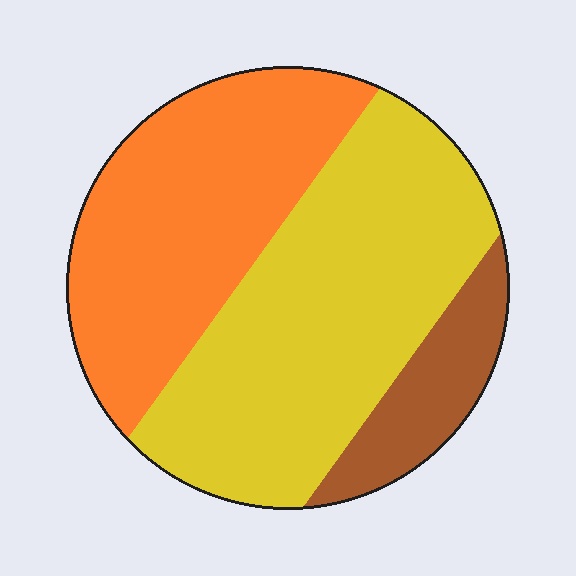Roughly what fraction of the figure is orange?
Orange covers around 40% of the figure.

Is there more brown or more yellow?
Yellow.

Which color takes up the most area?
Yellow, at roughly 50%.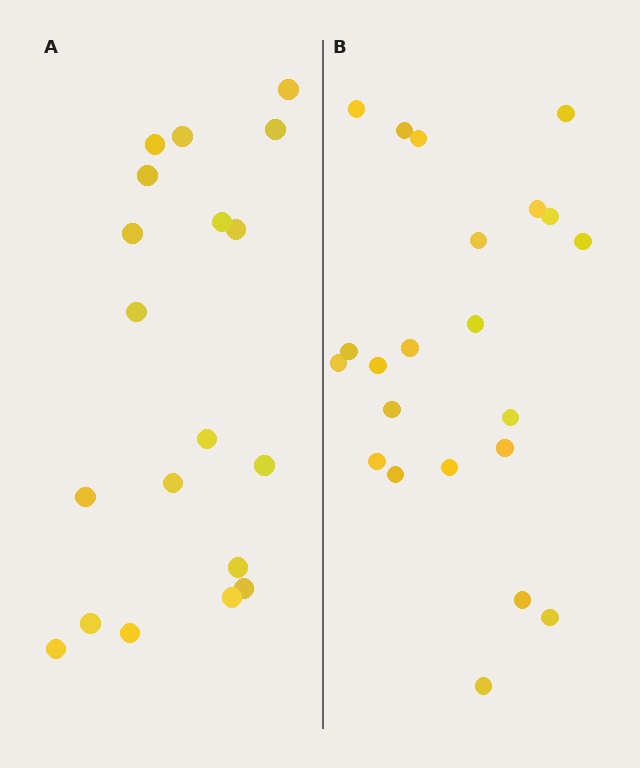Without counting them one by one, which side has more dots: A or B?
Region B (the right region) has more dots.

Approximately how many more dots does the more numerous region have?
Region B has just a few more — roughly 2 or 3 more dots than region A.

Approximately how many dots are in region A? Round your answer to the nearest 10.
About 20 dots. (The exact count is 19, which rounds to 20.)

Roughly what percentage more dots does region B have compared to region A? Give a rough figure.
About 15% more.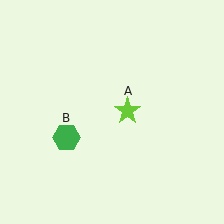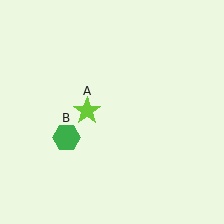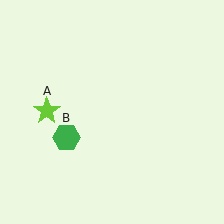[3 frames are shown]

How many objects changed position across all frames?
1 object changed position: lime star (object A).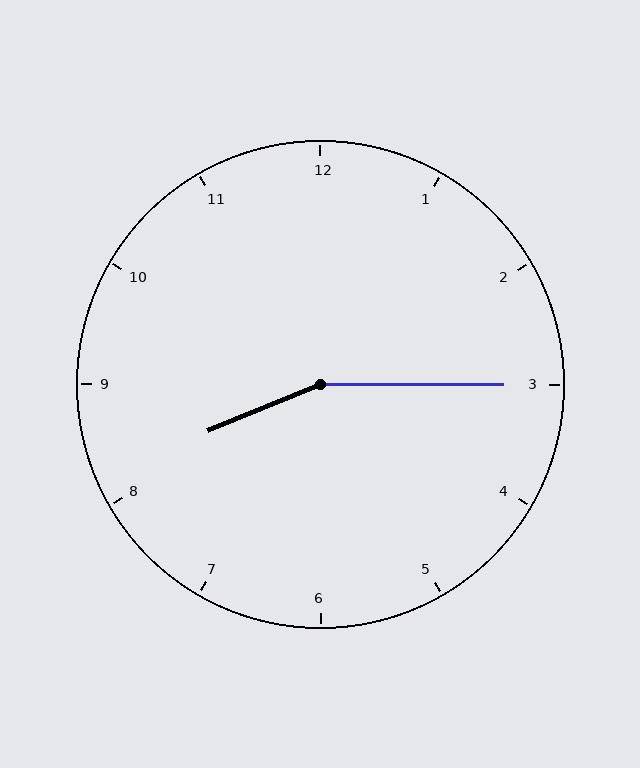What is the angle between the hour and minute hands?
Approximately 158 degrees.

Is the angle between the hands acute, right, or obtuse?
It is obtuse.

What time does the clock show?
8:15.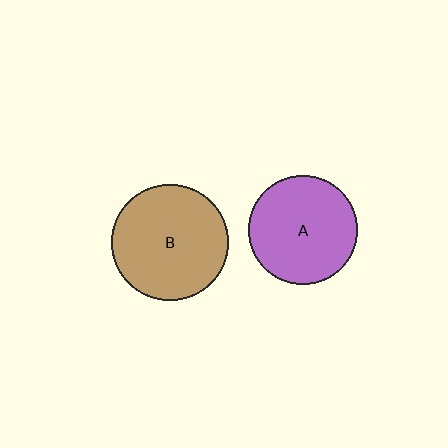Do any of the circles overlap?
No, none of the circles overlap.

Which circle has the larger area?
Circle B (brown).